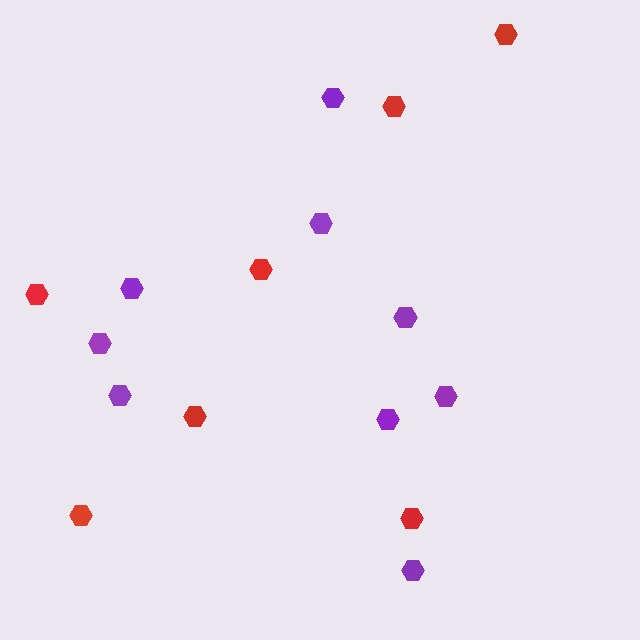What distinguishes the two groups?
There are 2 groups: one group of red hexagons (7) and one group of purple hexagons (9).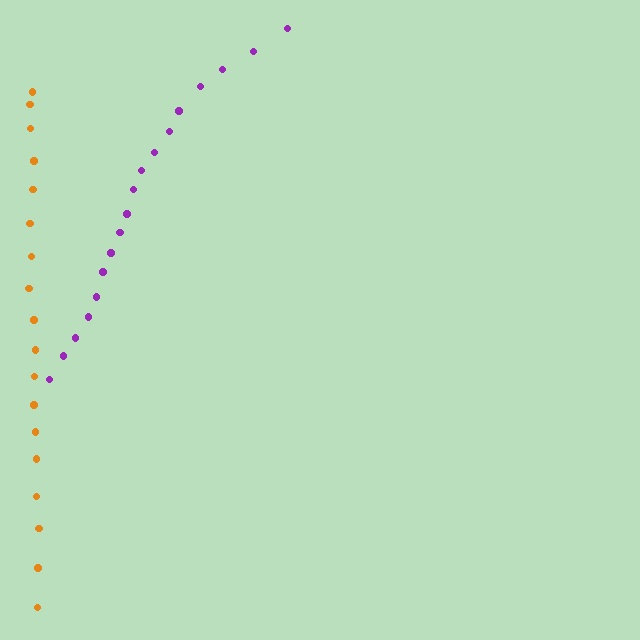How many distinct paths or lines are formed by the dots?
There are 2 distinct paths.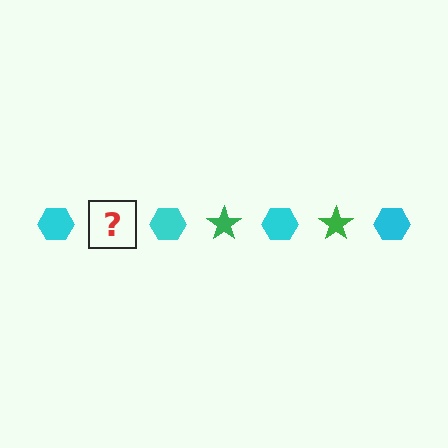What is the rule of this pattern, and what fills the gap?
The rule is that the pattern alternates between cyan hexagon and green star. The gap should be filled with a green star.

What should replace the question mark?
The question mark should be replaced with a green star.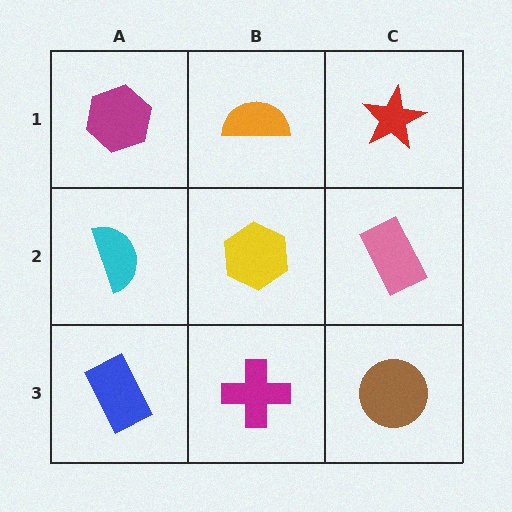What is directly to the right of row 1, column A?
An orange semicircle.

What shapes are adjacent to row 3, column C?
A pink rectangle (row 2, column C), a magenta cross (row 3, column B).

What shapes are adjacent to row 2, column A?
A magenta hexagon (row 1, column A), a blue rectangle (row 3, column A), a yellow hexagon (row 2, column B).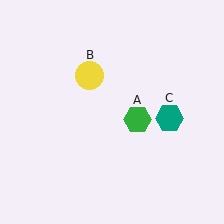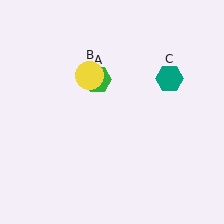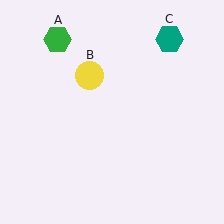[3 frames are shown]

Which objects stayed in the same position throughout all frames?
Yellow circle (object B) remained stationary.